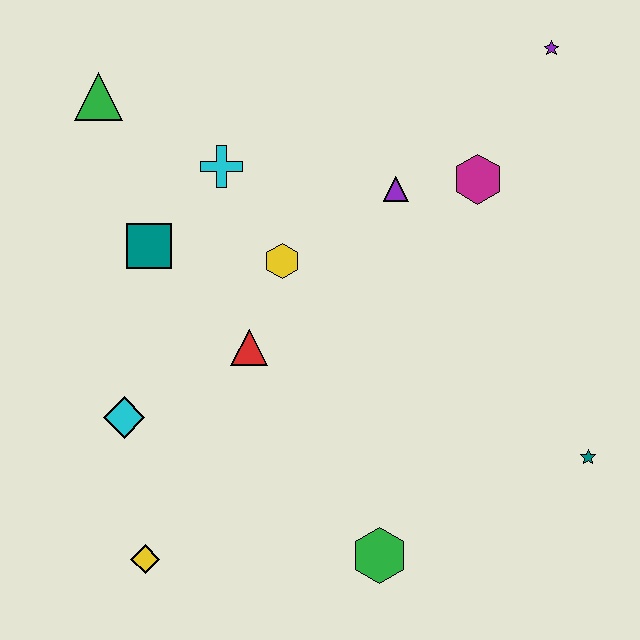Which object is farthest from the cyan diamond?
The purple star is farthest from the cyan diamond.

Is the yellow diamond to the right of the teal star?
No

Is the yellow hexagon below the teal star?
No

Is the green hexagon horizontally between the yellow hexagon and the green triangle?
No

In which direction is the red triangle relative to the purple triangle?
The red triangle is below the purple triangle.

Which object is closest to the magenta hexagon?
The purple triangle is closest to the magenta hexagon.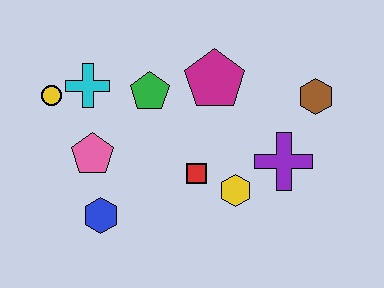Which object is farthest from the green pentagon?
The brown hexagon is farthest from the green pentagon.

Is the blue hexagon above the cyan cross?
No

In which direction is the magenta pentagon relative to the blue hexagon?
The magenta pentagon is above the blue hexagon.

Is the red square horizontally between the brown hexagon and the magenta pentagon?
No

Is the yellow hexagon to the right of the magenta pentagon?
Yes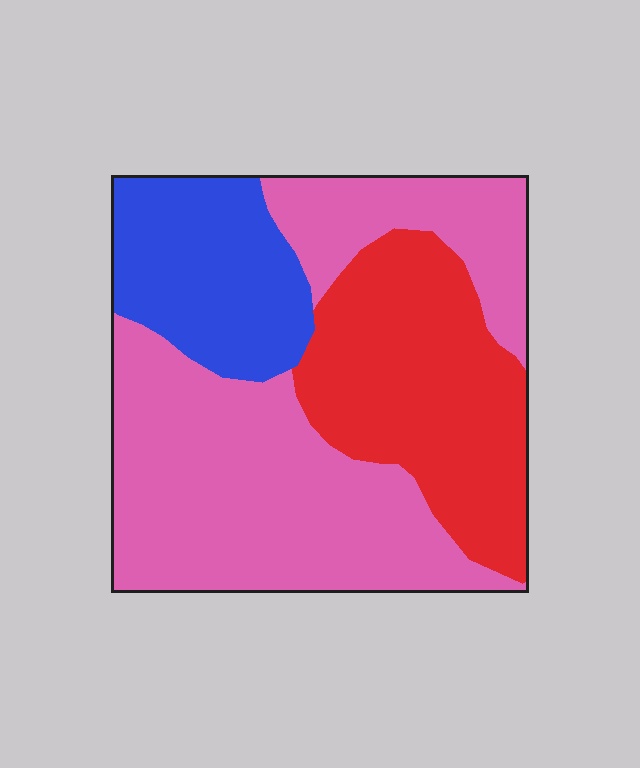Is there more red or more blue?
Red.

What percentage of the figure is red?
Red takes up between a quarter and a half of the figure.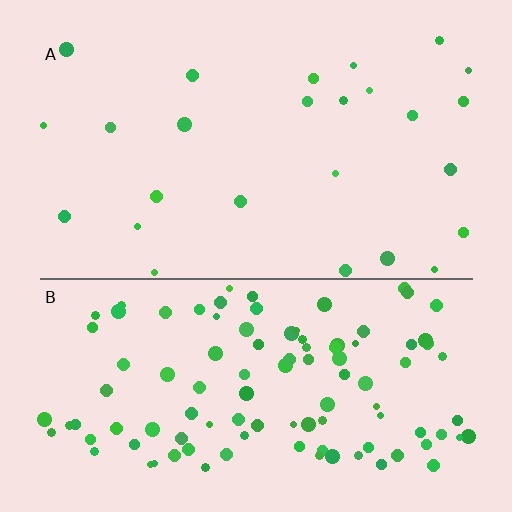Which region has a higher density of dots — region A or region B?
B (the bottom).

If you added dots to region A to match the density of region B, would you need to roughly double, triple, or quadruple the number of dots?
Approximately quadruple.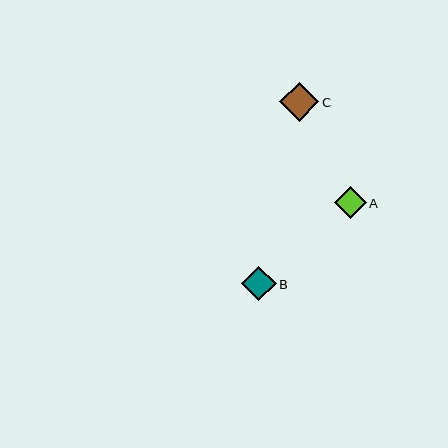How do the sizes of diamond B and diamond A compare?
Diamond B and diamond A are approximately the same size.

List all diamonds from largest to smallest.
From largest to smallest: C, B, A.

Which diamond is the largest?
Diamond C is the largest with a size of approximately 39 pixels.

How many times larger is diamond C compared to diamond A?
Diamond C is approximately 1.2 times the size of diamond A.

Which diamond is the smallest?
Diamond A is the smallest with a size of approximately 32 pixels.